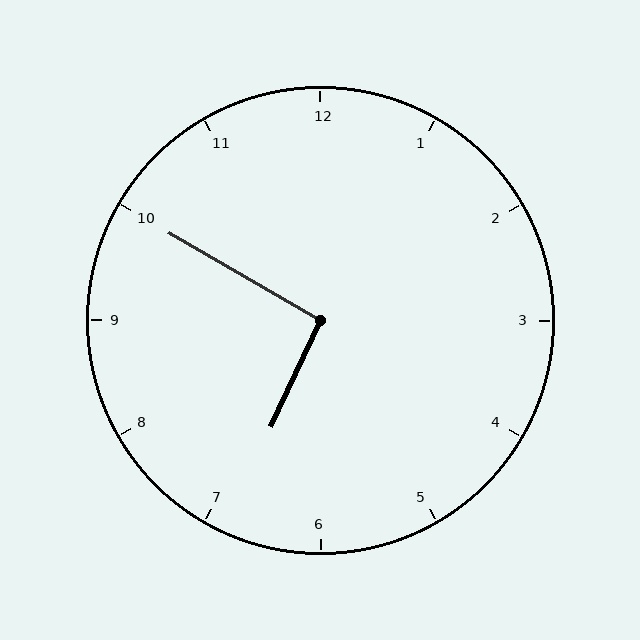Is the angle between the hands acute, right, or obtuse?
It is right.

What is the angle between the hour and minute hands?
Approximately 95 degrees.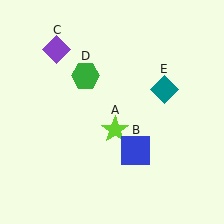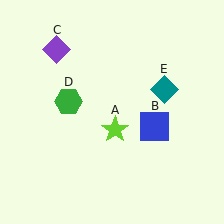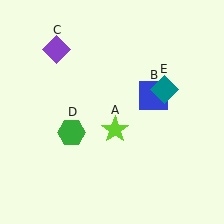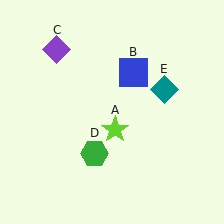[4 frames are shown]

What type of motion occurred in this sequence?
The blue square (object B), green hexagon (object D) rotated counterclockwise around the center of the scene.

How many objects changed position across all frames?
2 objects changed position: blue square (object B), green hexagon (object D).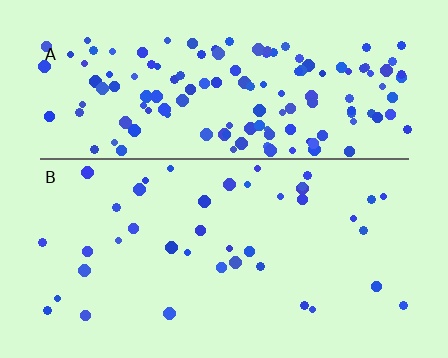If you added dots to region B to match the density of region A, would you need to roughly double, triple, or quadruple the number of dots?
Approximately quadruple.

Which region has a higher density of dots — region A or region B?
A (the top).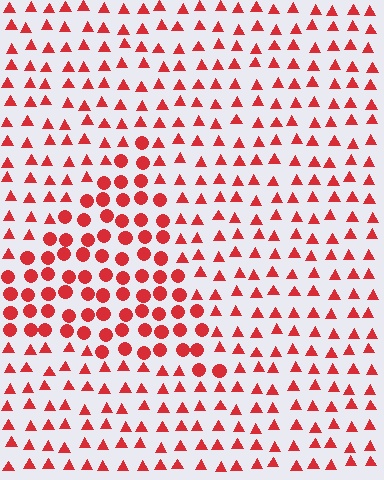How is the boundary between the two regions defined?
The boundary is defined by a change in element shape: circles inside vs. triangles outside. All elements share the same color and spacing.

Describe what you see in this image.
The image is filled with small red elements arranged in a uniform grid. A triangle-shaped region contains circles, while the surrounding area contains triangles. The boundary is defined purely by the change in element shape.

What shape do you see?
I see a triangle.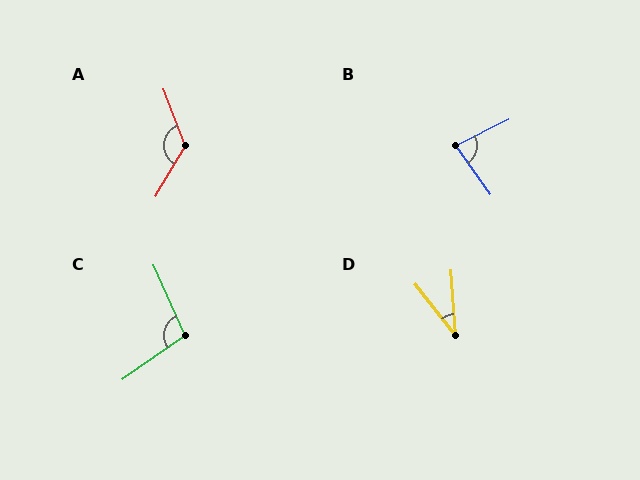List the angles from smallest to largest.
D (34°), B (82°), C (101°), A (128°).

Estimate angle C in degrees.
Approximately 101 degrees.